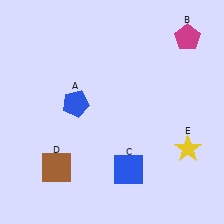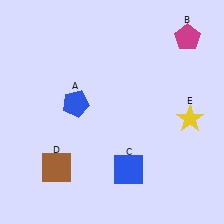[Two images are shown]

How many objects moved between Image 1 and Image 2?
1 object moved between the two images.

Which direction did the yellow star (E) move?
The yellow star (E) moved up.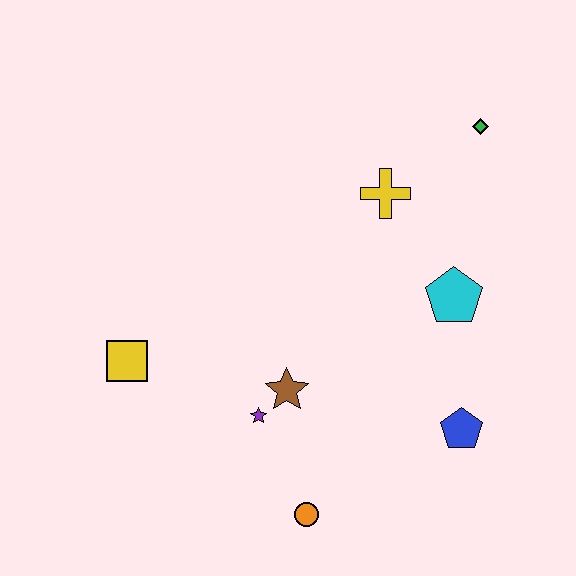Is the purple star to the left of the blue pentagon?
Yes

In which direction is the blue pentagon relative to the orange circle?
The blue pentagon is to the right of the orange circle.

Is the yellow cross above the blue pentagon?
Yes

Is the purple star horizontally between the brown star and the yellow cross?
No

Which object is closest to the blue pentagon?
The cyan pentagon is closest to the blue pentagon.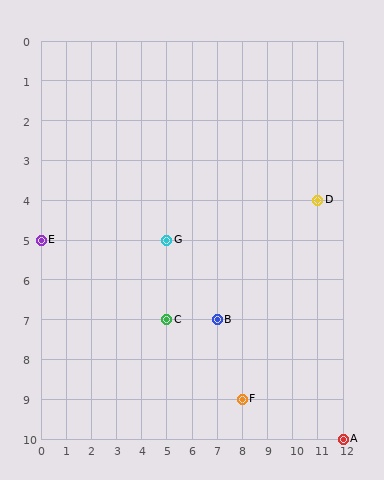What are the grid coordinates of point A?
Point A is at grid coordinates (12, 10).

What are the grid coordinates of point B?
Point B is at grid coordinates (7, 7).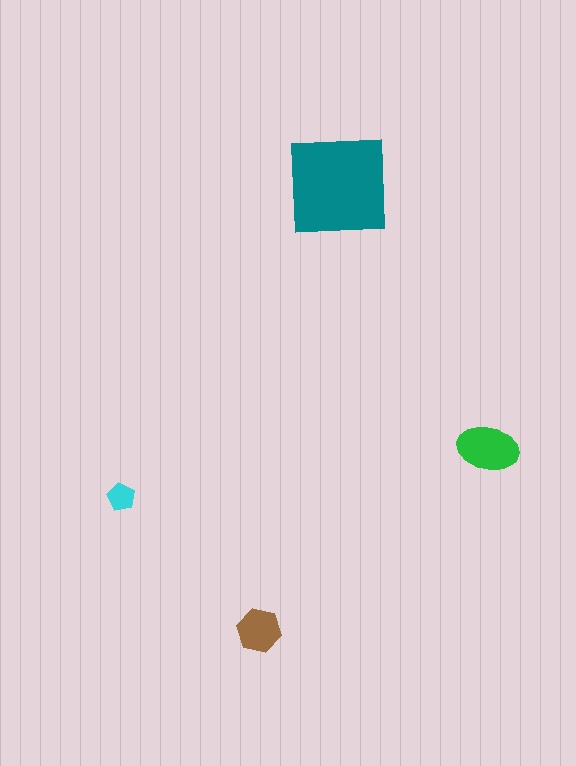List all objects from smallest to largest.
The cyan pentagon, the brown hexagon, the green ellipse, the teal square.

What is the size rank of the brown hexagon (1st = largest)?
3rd.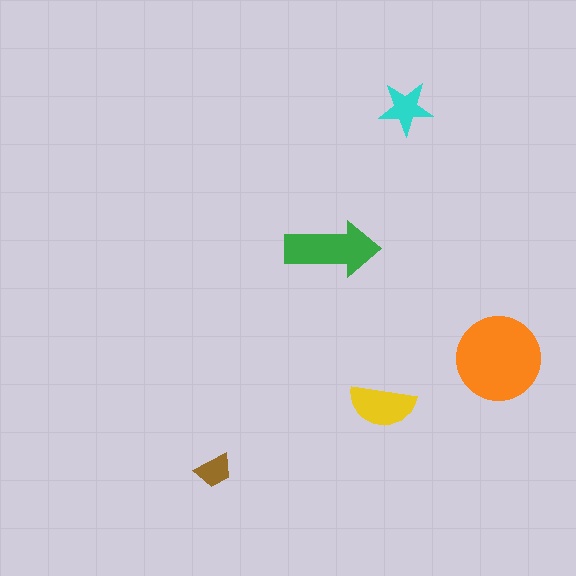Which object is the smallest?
The brown trapezoid.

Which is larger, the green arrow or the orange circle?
The orange circle.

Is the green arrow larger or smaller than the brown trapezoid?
Larger.